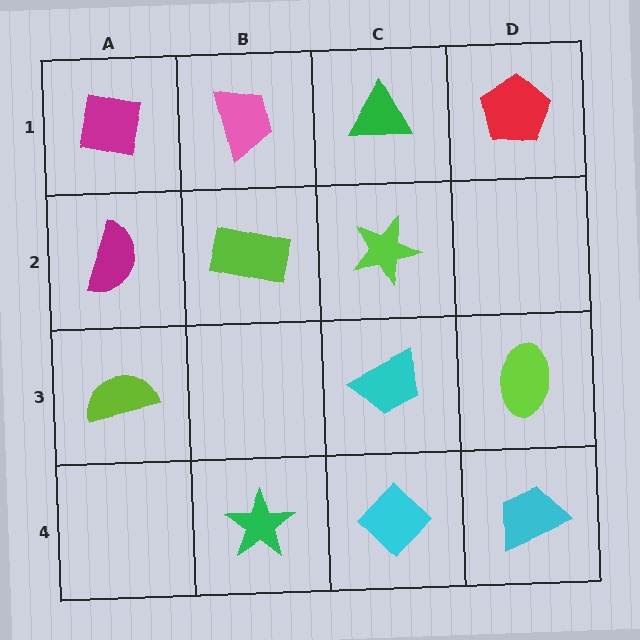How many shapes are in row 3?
3 shapes.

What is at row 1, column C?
A green triangle.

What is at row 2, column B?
A lime rectangle.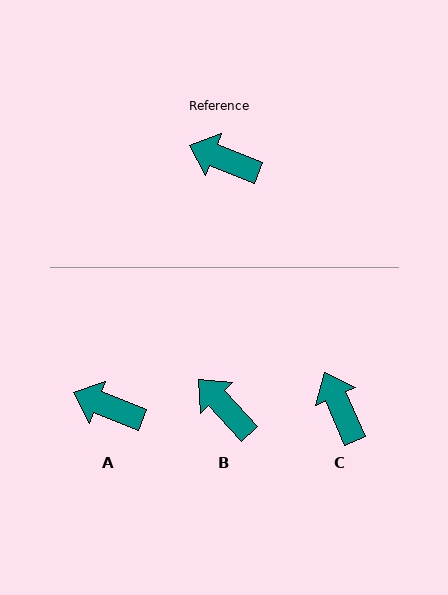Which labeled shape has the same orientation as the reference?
A.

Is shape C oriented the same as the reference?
No, it is off by about 45 degrees.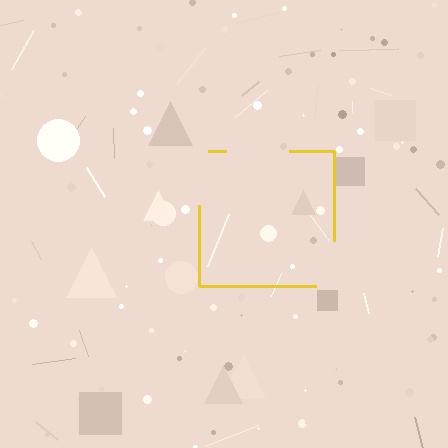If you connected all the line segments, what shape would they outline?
They would outline a square.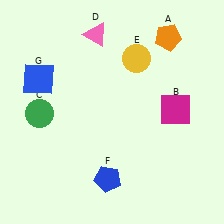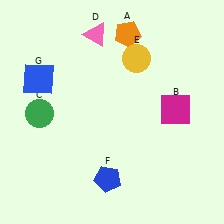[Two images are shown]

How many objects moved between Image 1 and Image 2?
1 object moved between the two images.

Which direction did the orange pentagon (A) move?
The orange pentagon (A) moved left.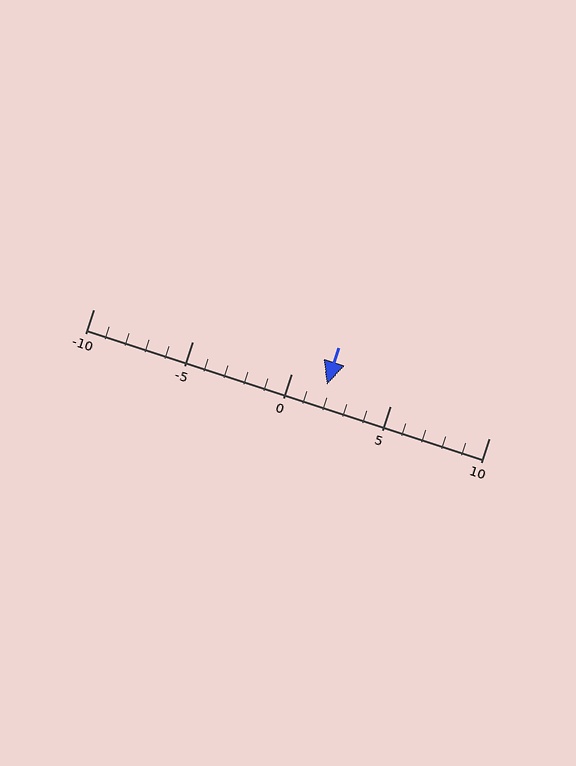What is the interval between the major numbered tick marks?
The major tick marks are spaced 5 units apart.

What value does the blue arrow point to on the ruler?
The blue arrow points to approximately 2.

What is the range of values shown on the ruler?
The ruler shows values from -10 to 10.